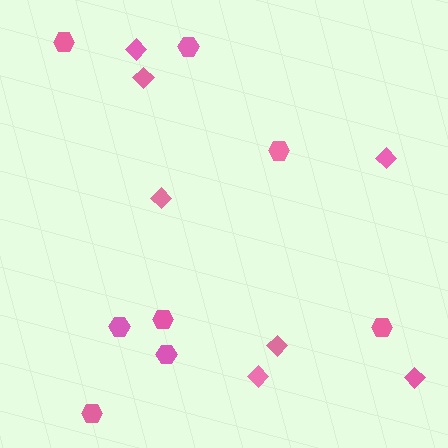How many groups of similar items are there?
There are 2 groups: one group of diamonds (7) and one group of hexagons (8).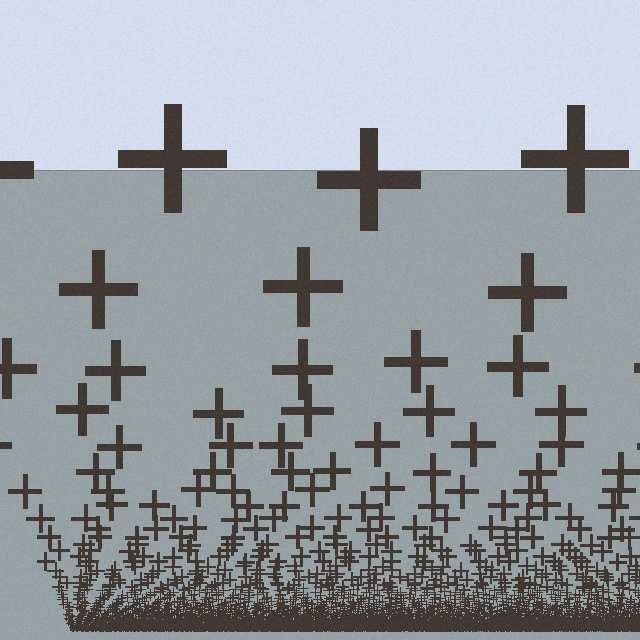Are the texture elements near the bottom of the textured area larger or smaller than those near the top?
Smaller. The gradient is inverted — elements near the bottom are smaller and denser.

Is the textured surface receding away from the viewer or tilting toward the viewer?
The surface appears to tilt toward the viewer. Texture elements get larger and sparser toward the top.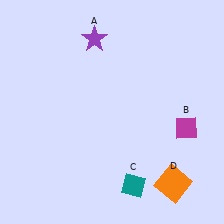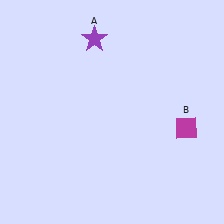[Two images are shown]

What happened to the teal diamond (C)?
The teal diamond (C) was removed in Image 2. It was in the bottom-right area of Image 1.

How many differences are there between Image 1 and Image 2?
There are 2 differences between the two images.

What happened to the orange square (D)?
The orange square (D) was removed in Image 2. It was in the bottom-right area of Image 1.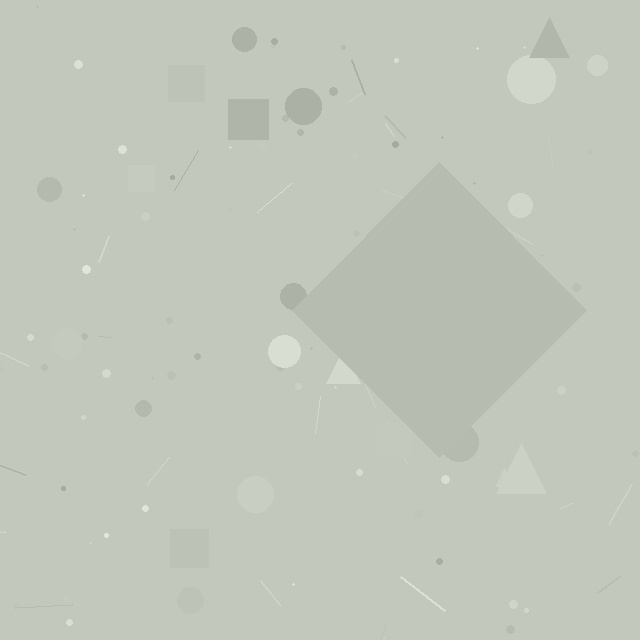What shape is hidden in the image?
A diamond is hidden in the image.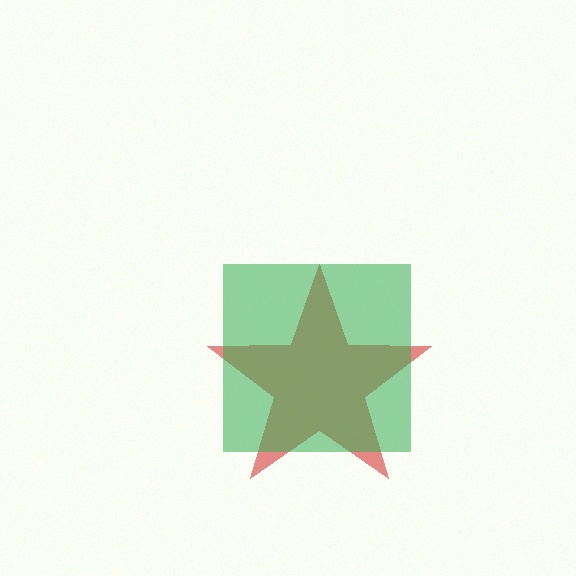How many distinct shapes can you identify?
There are 2 distinct shapes: a red star, a green square.